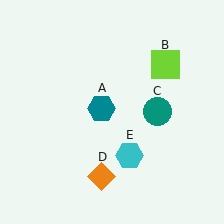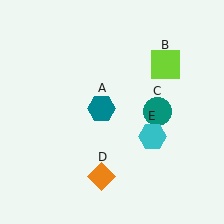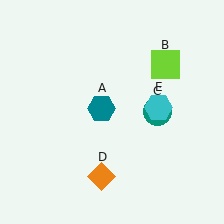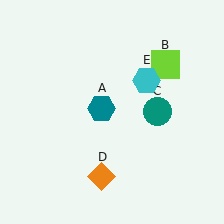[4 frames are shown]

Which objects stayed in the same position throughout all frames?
Teal hexagon (object A) and lime square (object B) and teal circle (object C) and orange diamond (object D) remained stationary.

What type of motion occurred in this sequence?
The cyan hexagon (object E) rotated counterclockwise around the center of the scene.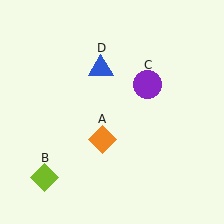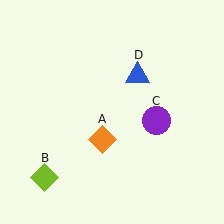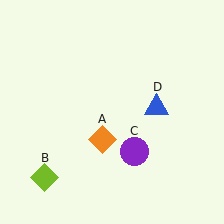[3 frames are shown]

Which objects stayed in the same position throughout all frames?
Orange diamond (object A) and lime diamond (object B) remained stationary.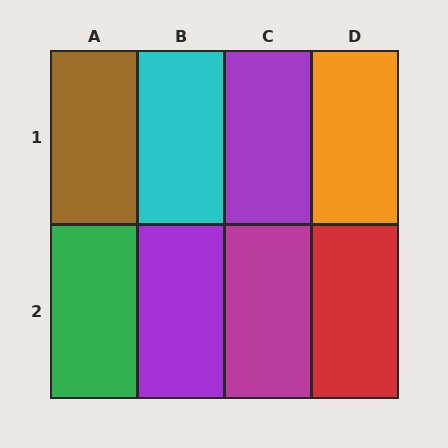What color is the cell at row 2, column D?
Red.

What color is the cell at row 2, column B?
Purple.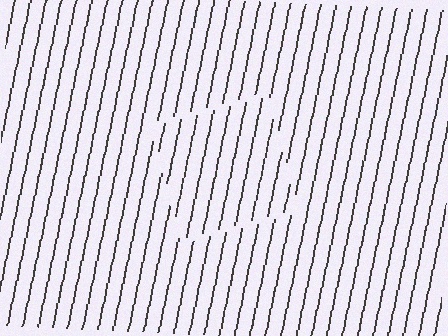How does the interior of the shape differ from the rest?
The interior of the shape contains the same grating, shifted by half a period — the contour is defined by the phase discontinuity where line-ends from the inner and outer gratings abut.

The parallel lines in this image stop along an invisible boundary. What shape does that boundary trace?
An illusory square. The interior of the shape contains the same grating, shifted by half a period — the contour is defined by the phase discontinuity where line-ends from the inner and outer gratings abut.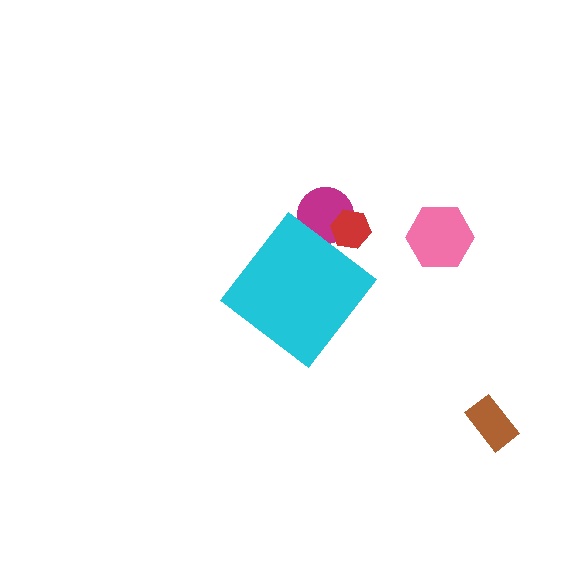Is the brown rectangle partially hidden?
No, the brown rectangle is fully visible.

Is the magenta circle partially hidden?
Yes, the magenta circle is partially hidden behind the cyan diamond.